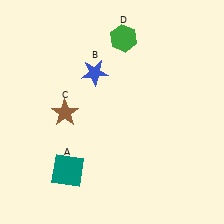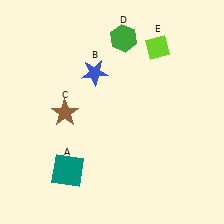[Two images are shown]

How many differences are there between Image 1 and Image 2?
There is 1 difference between the two images.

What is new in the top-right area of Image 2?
A lime diamond (E) was added in the top-right area of Image 2.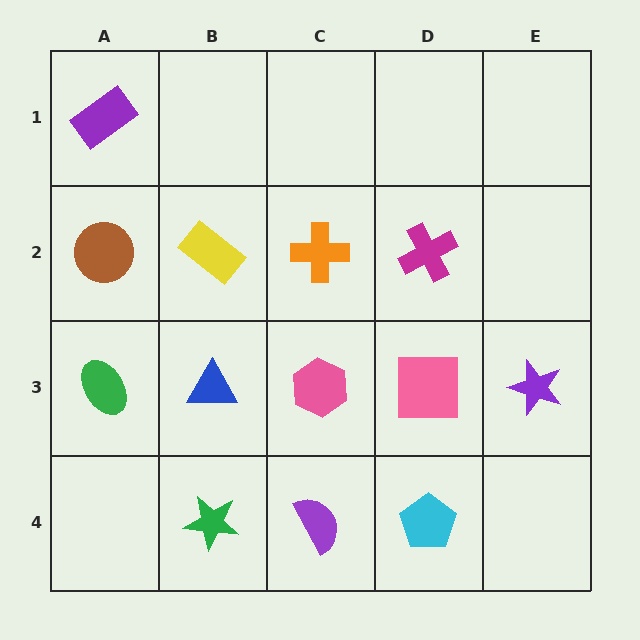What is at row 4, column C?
A purple semicircle.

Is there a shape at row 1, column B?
No, that cell is empty.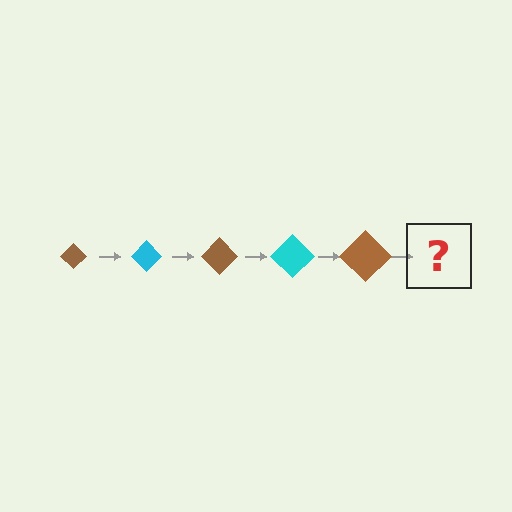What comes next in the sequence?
The next element should be a cyan diamond, larger than the previous one.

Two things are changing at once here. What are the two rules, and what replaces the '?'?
The two rules are that the diamond grows larger each step and the color cycles through brown and cyan. The '?' should be a cyan diamond, larger than the previous one.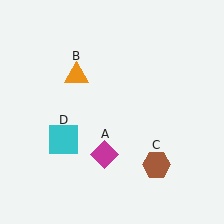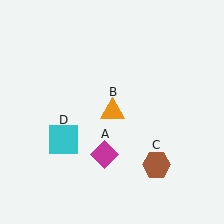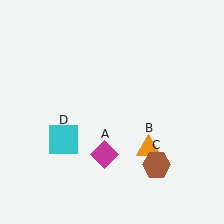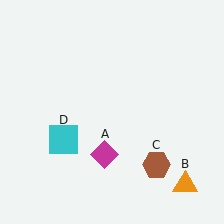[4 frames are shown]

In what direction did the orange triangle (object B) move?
The orange triangle (object B) moved down and to the right.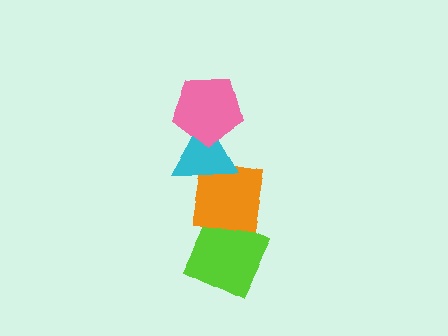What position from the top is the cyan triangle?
The cyan triangle is 2nd from the top.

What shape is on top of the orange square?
The cyan triangle is on top of the orange square.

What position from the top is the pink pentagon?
The pink pentagon is 1st from the top.